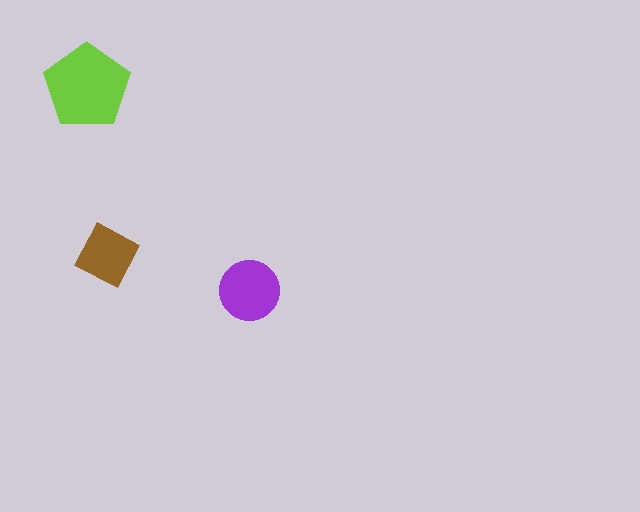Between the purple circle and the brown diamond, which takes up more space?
The purple circle.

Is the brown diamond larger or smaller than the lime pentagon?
Smaller.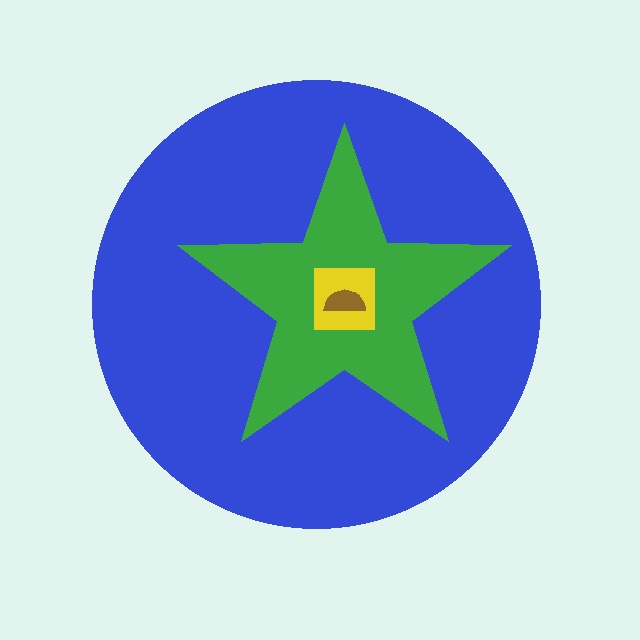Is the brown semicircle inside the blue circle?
Yes.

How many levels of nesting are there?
4.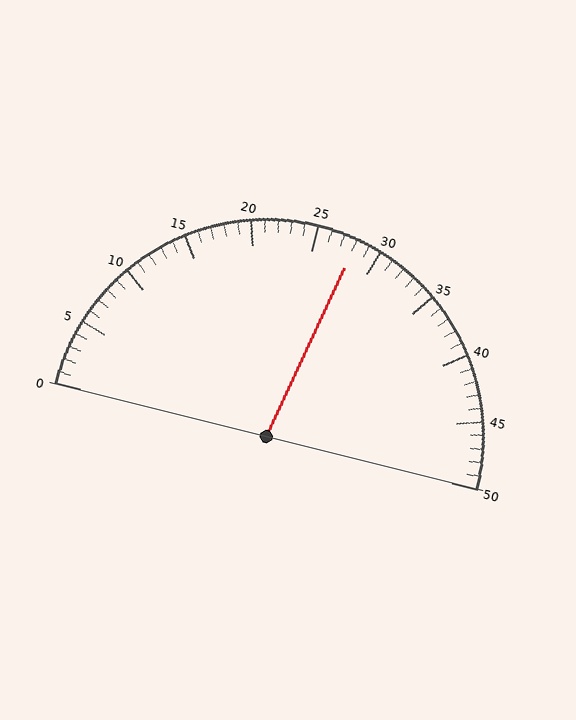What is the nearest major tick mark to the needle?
The nearest major tick mark is 30.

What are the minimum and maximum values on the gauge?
The gauge ranges from 0 to 50.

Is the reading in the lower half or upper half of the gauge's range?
The reading is in the upper half of the range (0 to 50).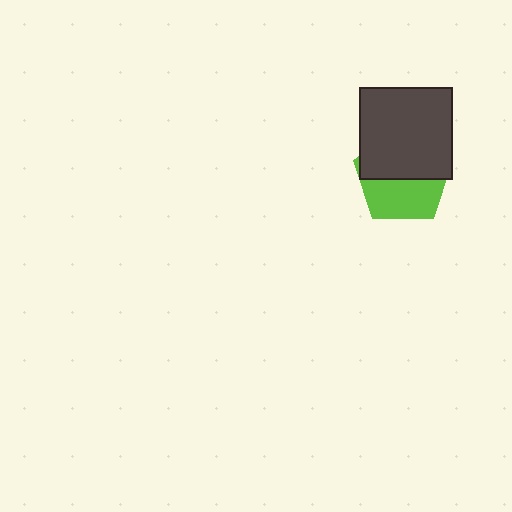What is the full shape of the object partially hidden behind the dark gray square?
The partially hidden object is a lime pentagon.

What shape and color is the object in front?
The object in front is a dark gray square.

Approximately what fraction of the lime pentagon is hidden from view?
Roughly 54% of the lime pentagon is hidden behind the dark gray square.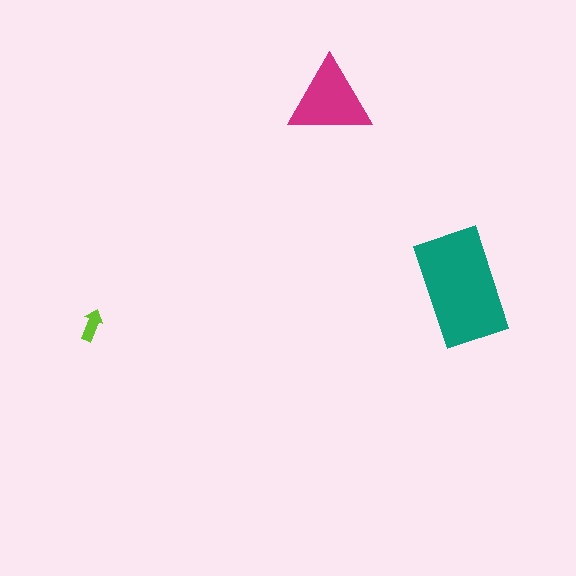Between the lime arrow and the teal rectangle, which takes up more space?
The teal rectangle.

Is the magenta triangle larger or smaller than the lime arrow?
Larger.